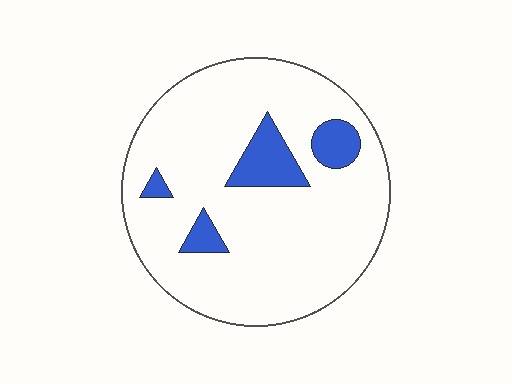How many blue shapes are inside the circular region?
4.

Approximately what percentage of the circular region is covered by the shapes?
Approximately 10%.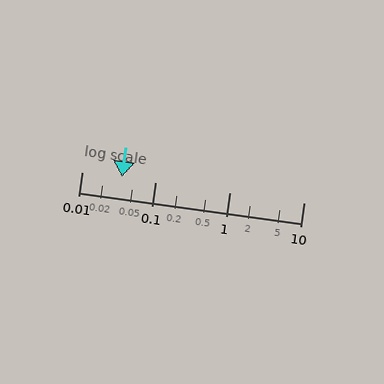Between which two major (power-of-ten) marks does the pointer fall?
The pointer is between 0.01 and 0.1.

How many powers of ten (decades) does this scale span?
The scale spans 3 decades, from 0.01 to 10.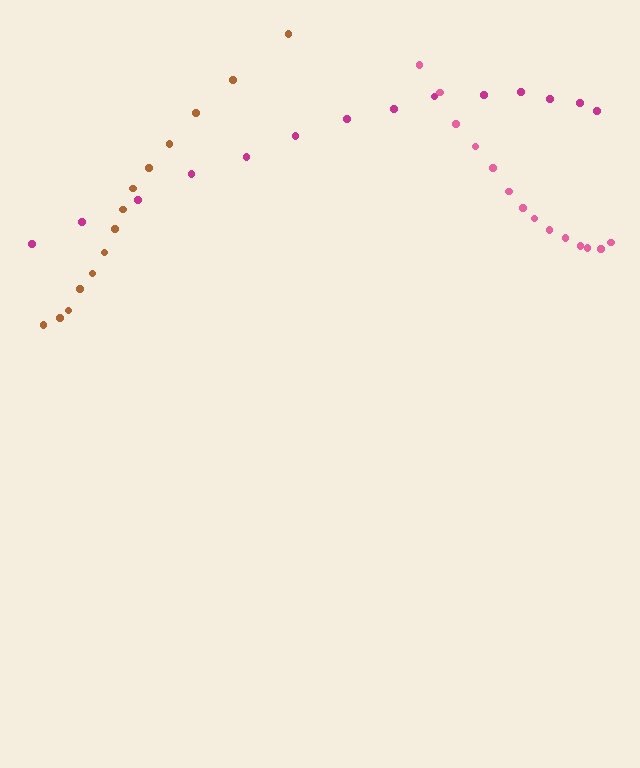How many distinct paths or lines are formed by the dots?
There are 3 distinct paths.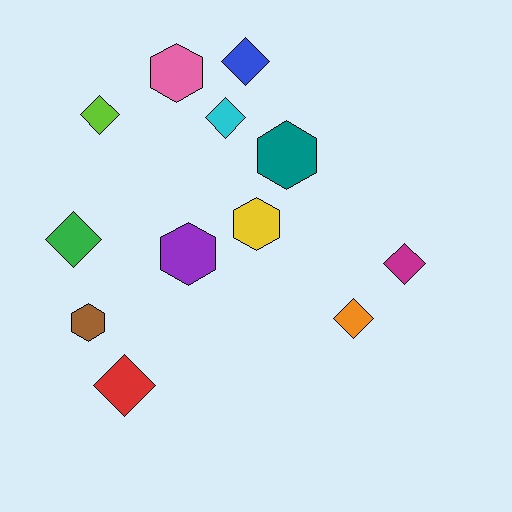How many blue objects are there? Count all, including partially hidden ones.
There is 1 blue object.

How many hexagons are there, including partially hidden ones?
There are 5 hexagons.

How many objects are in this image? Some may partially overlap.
There are 12 objects.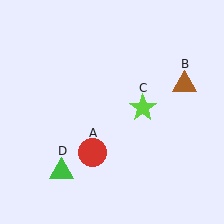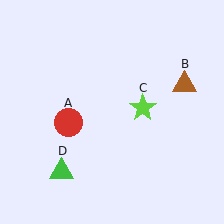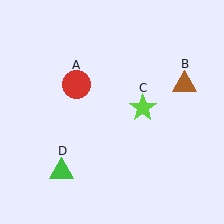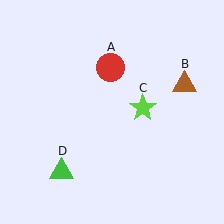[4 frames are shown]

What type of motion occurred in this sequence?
The red circle (object A) rotated clockwise around the center of the scene.